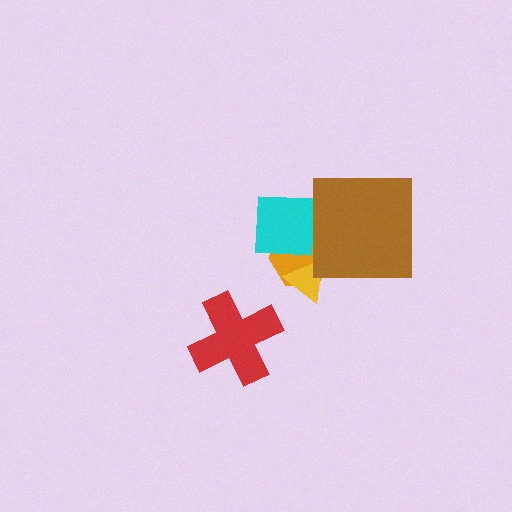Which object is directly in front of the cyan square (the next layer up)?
The yellow triangle is directly in front of the cyan square.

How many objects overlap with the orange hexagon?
3 objects overlap with the orange hexagon.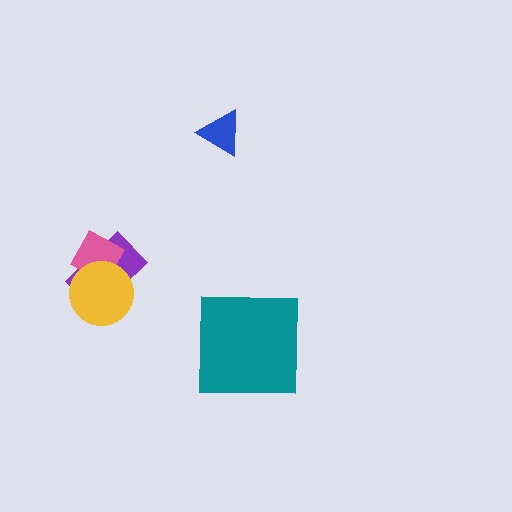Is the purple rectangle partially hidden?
Yes, it is partially covered by another shape.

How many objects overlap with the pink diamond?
2 objects overlap with the pink diamond.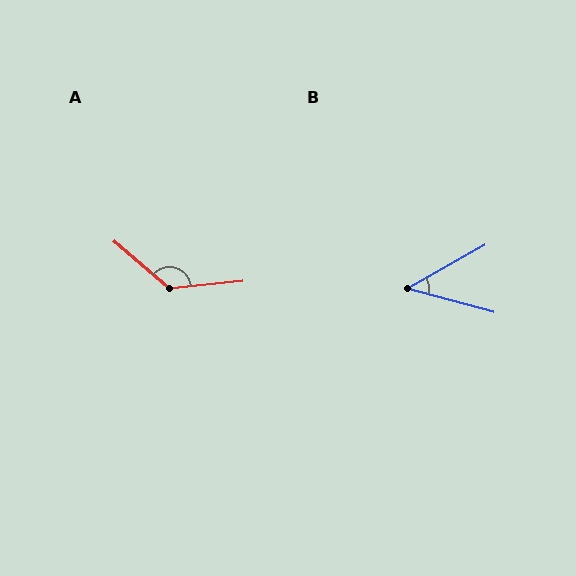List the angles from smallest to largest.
B (44°), A (134°).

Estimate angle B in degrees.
Approximately 44 degrees.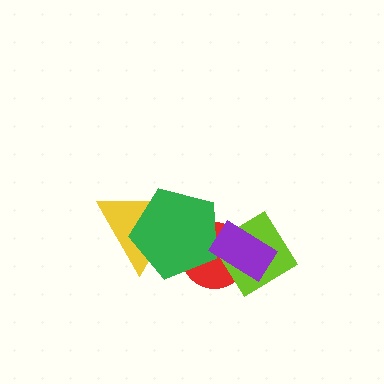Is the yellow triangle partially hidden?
Yes, it is partially covered by another shape.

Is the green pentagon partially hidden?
Yes, it is partially covered by another shape.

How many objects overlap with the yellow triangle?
1 object overlaps with the yellow triangle.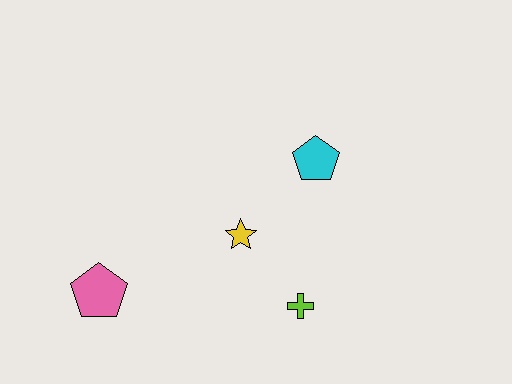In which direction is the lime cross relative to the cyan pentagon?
The lime cross is below the cyan pentagon.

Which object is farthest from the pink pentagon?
The cyan pentagon is farthest from the pink pentagon.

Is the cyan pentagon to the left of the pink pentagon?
No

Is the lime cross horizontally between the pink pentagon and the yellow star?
No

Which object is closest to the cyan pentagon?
The yellow star is closest to the cyan pentagon.